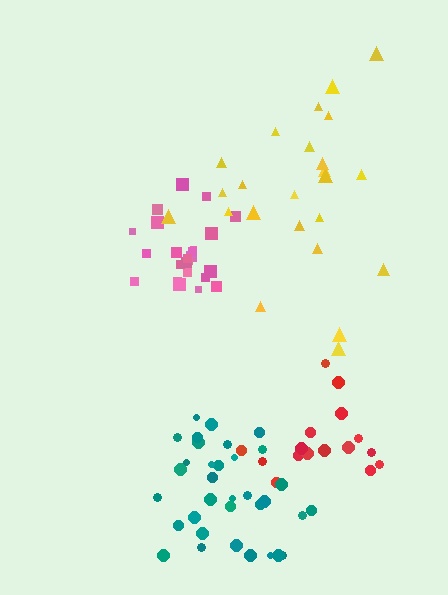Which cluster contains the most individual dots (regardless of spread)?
Teal (34).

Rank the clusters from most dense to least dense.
pink, teal, red, yellow.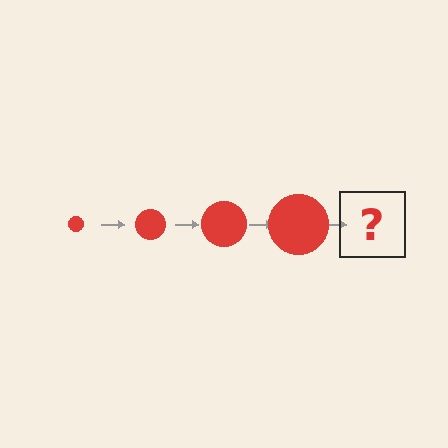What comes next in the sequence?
The next element should be a red circle, larger than the previous one.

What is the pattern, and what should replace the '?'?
The pattern is that the circle gets progressively larger each step. The '?' should be a red circle, larger than the previous one.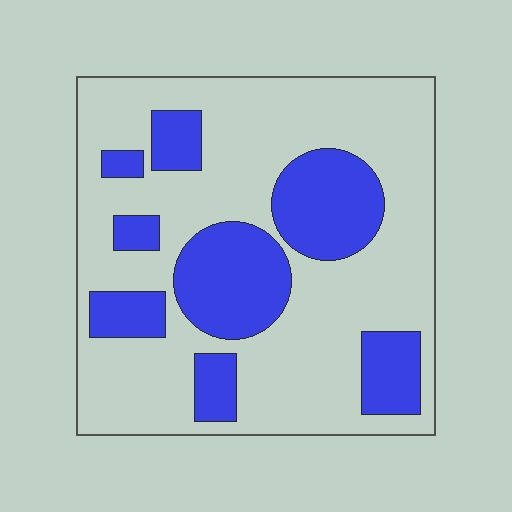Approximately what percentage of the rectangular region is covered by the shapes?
Approximately 30%.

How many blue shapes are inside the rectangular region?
8.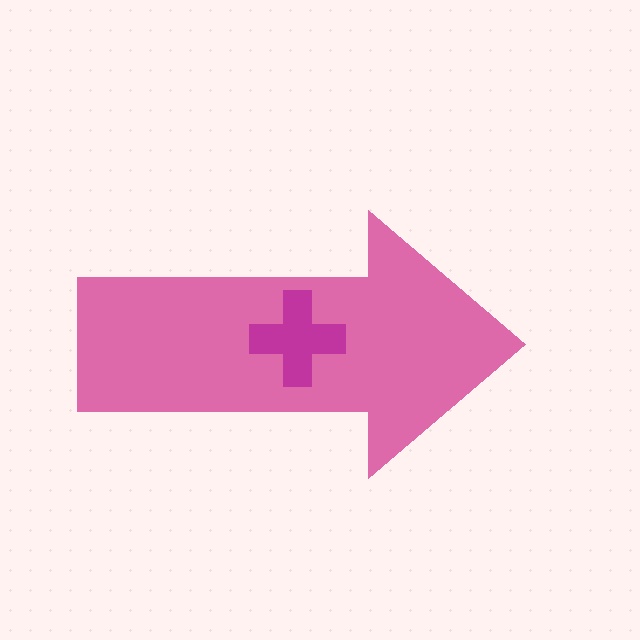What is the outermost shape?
The pink arrow.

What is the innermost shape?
The magenta cross.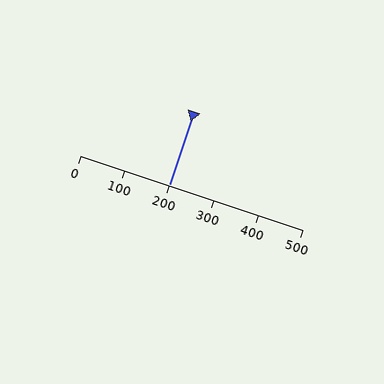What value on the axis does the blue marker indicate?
The marker indicates approximately 200.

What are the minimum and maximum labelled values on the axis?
The axis runs from 0 to 500.